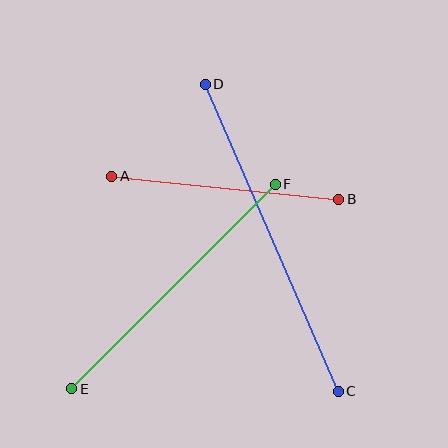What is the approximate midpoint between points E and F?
The midpoint is at approximately (174, 286) pixels.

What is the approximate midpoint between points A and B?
The midpoint is at approximately (225, 188) pixels.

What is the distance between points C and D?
The distance is approximately 334 pixels.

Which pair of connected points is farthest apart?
Points C and D are farthest apart.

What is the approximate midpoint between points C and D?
The midpoint is at approximately (272, 238) pixels.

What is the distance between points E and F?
The distance is approximately 288 pixels.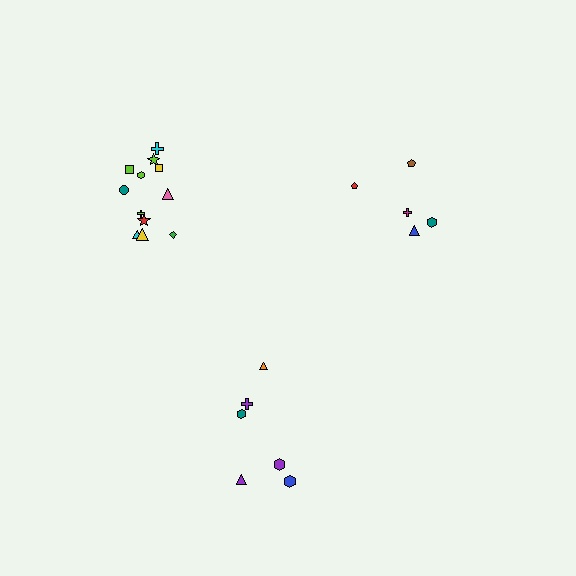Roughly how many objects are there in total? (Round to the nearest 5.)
Roughly 25 objects in total.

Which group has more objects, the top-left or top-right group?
The top-left group.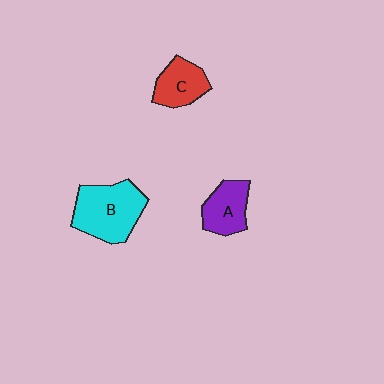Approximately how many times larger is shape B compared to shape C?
Approximately 1.7 times.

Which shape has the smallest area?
Shape C (red).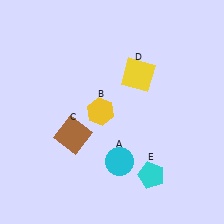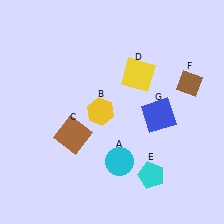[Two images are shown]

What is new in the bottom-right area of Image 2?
A blue square (G) was added in the bottom-right area of Image 2.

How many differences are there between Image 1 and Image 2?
There are 2 differences between the two images.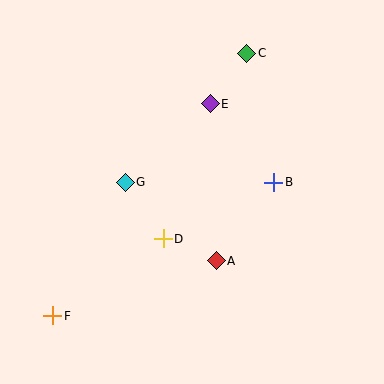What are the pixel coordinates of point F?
Point F is at (53, 316).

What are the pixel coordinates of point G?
Point G is at (125, 182).